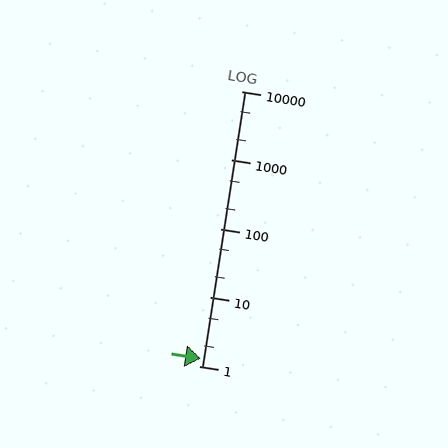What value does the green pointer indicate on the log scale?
The pointer indicates approximately 1.3.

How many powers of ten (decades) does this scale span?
The scale spans 4 decades, from 1 to 10000.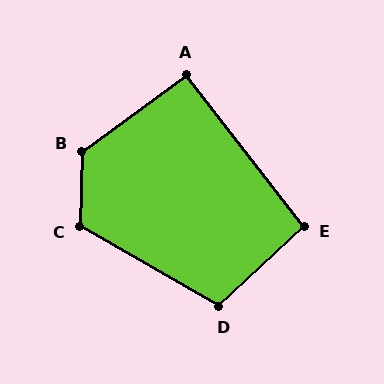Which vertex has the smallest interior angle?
A, at approximately 92 degrees.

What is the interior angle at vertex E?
Approximately 95 degrees (obtuse).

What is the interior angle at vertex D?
Approximately 107 degrees (obtuse).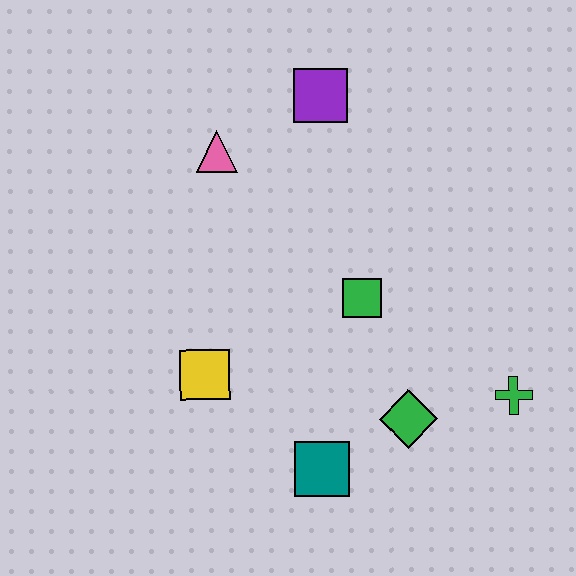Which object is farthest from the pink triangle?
The green cross is farthest from the pink triangle.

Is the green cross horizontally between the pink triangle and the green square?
No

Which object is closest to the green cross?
The green diamond is closest to the green cross.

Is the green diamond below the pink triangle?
Yes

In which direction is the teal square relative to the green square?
The teal square is below the green square.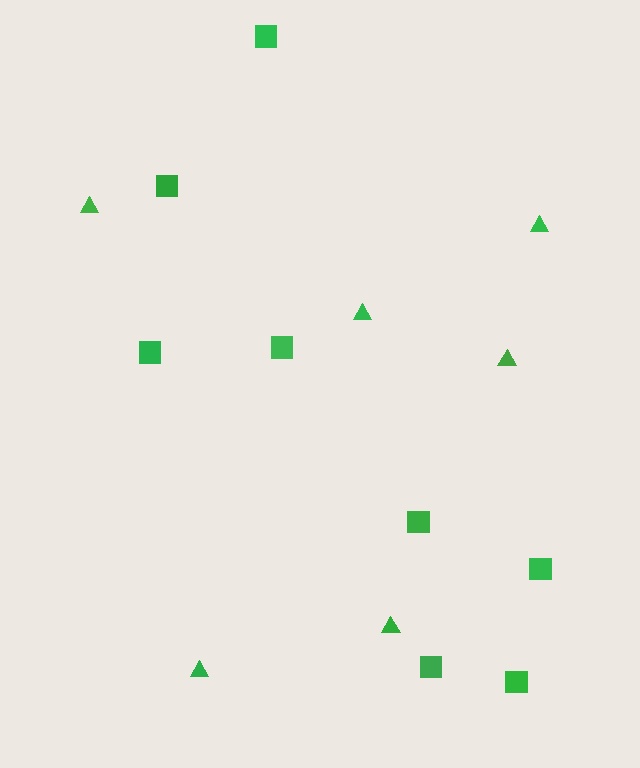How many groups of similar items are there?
There are 2 groups: one group of triangles (6) and one group of squares (8).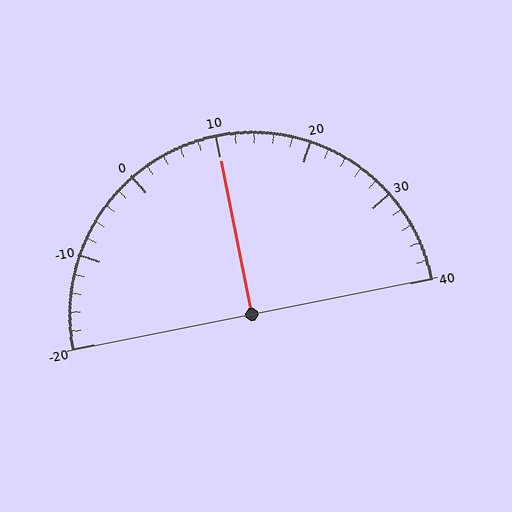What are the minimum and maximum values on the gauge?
The gauge ranges from -20 to 40.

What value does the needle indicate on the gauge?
The needle indicates approximately 10.